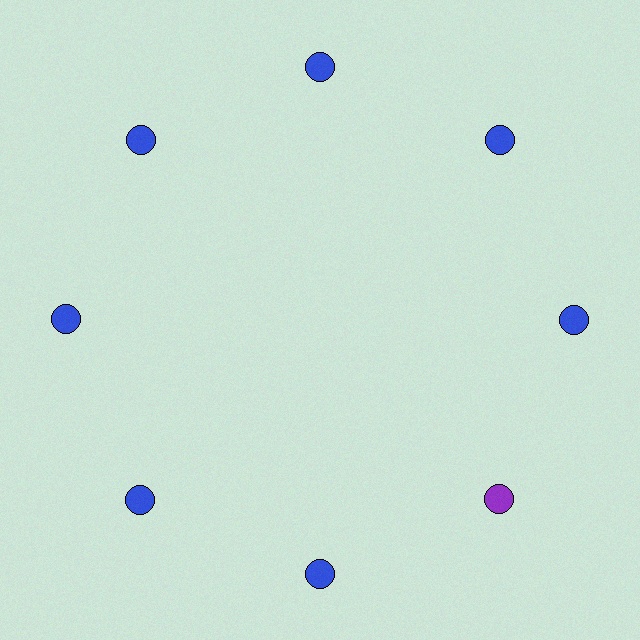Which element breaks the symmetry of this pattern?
The purple circle at roughly the 4 o'clock position breaks the symmetry. All other shapes are blue circles.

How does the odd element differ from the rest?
It has a different color: purple instead of blue.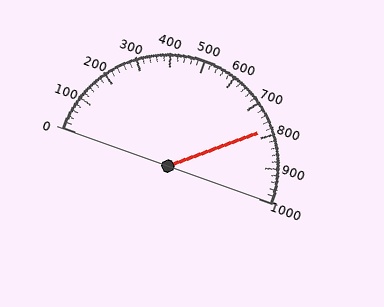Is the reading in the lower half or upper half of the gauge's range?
The reading is in the upper half of the range (0 to 1000).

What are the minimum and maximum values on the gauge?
The gauge ranges from 0 to 1000.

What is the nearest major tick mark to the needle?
The nearest major tick mark is 800.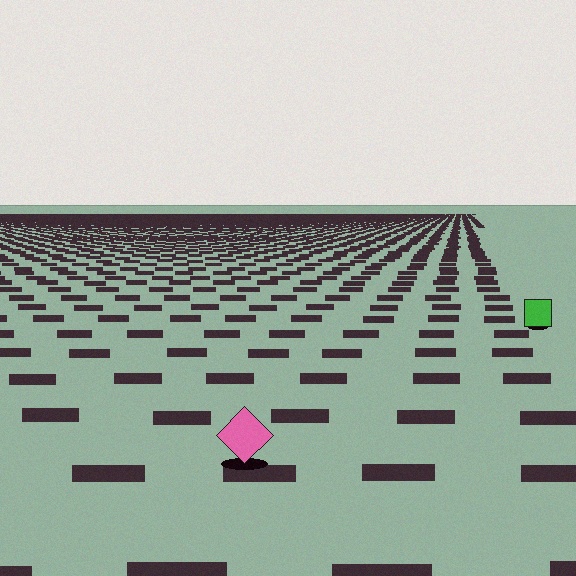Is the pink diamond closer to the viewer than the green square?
Yes. The pink diamond is closer — you can tell from the texture gradient: the ground texture is coarser near it.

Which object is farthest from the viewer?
The green square is farthest from the viewer. It appears smaller and the ground texture around it is denser.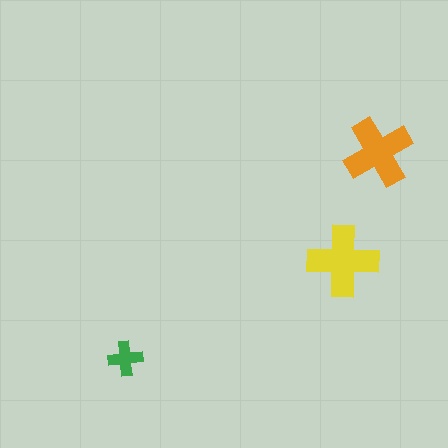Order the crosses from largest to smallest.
the yellow one, the orange one, the green one.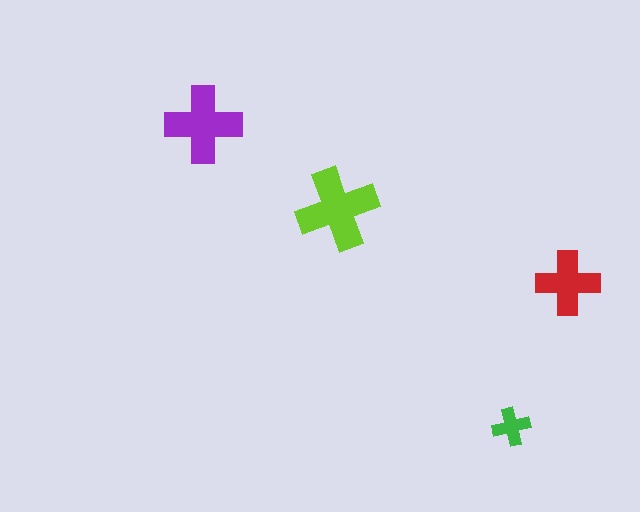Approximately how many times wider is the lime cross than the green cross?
About 2 times wider.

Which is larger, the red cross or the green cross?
The red one.